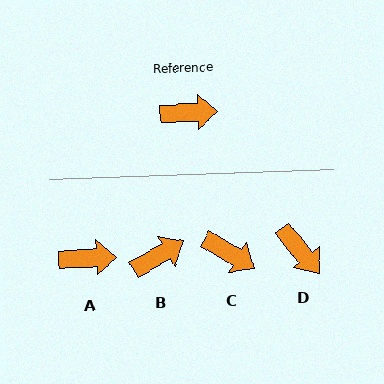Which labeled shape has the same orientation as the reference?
A.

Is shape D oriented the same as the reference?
No, it is off by about 53 degrees.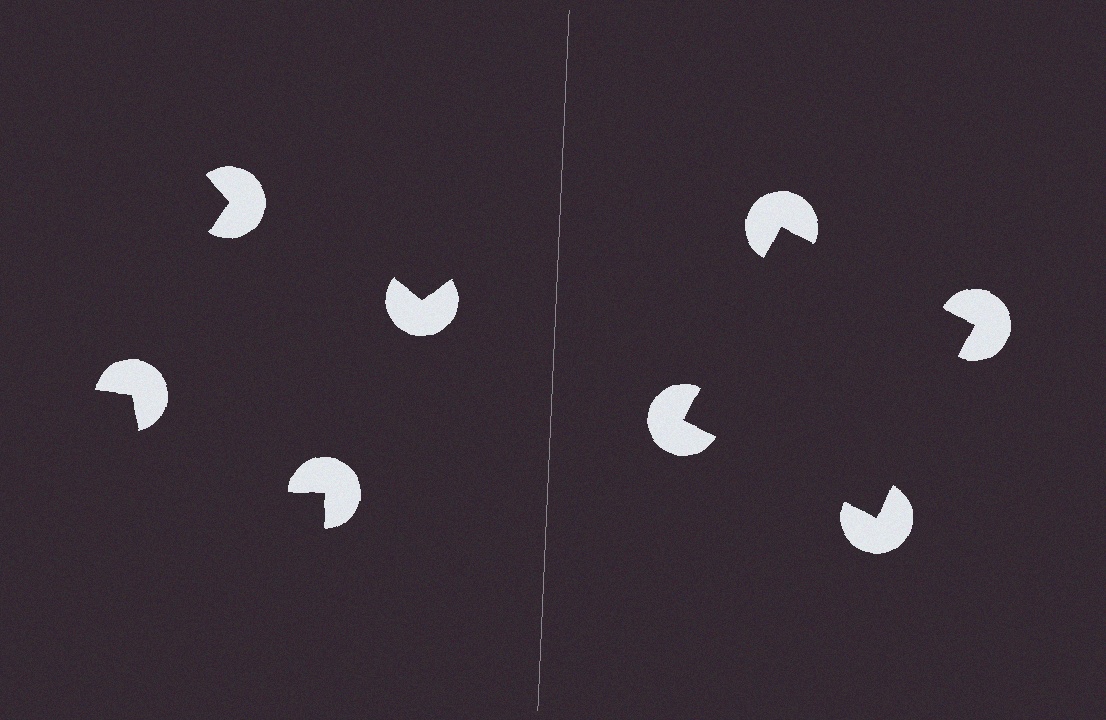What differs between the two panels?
The pac-man discs are positioned identically on both sides; only the wedge orientations differ. On the right they align to a square; on the left they are misaligned.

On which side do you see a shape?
An illusory square appears on the right side. On the left side the wedge cuts are rotated, so no coherent shape forms.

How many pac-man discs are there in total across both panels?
8 — 4 on each side.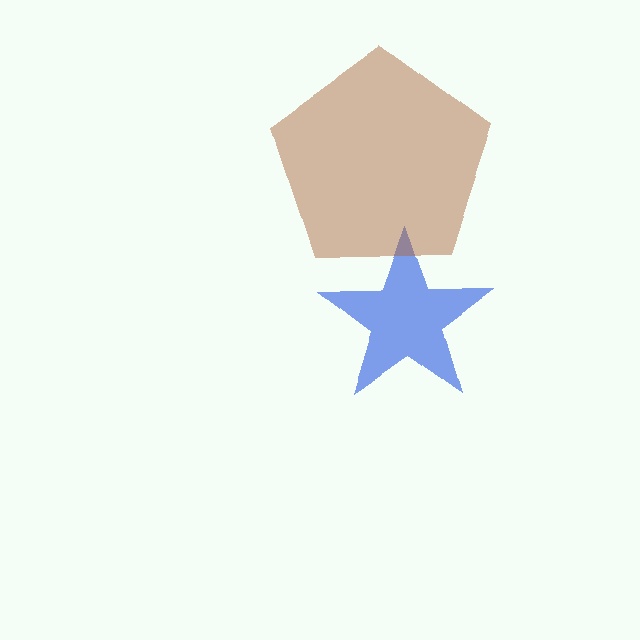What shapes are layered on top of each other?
The layered shapes are: a blue star, a brown pentagon.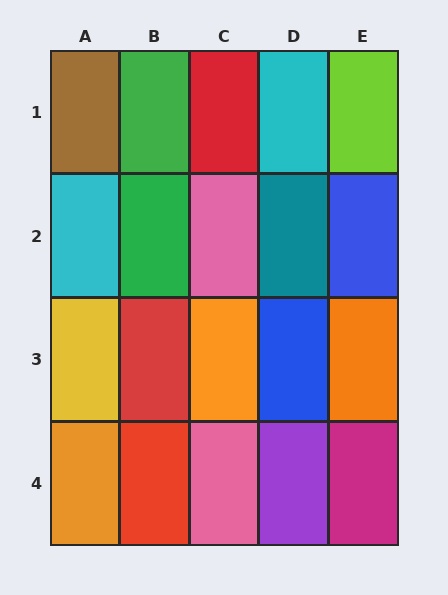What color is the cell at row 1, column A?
Brown.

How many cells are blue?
2 cells are blue.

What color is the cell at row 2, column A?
Cyan.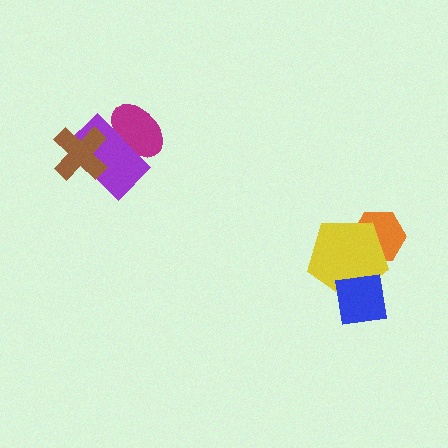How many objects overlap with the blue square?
1 object overlaps with the blue square.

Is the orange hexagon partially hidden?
Yes, it is partially covered by another shape.